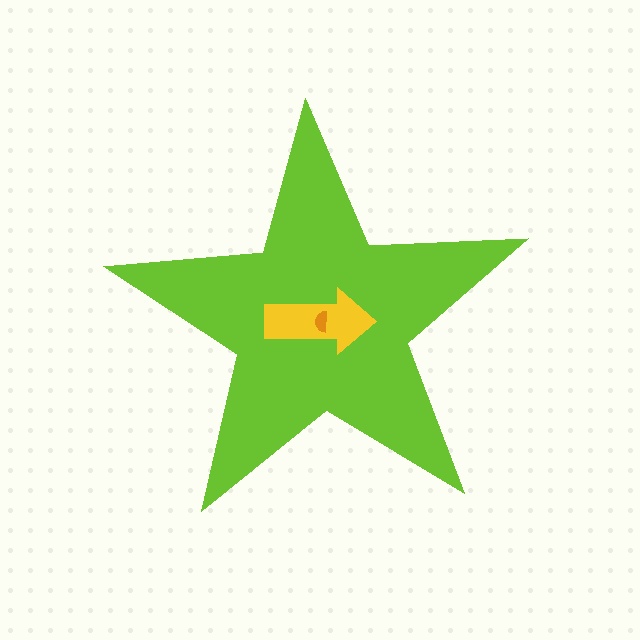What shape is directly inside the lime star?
The yellow arrow.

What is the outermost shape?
The lime star.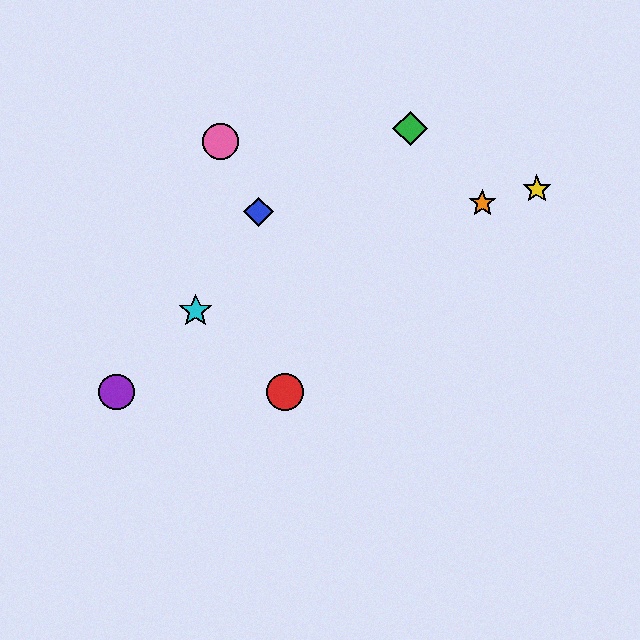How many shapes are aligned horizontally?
2 shapes (the red circle, the purple circle) are aligned horizontally.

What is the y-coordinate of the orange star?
The orange star is at y≈203.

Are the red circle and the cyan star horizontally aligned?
No, the red circle is at y≈392 and the cyan star is at y≈311.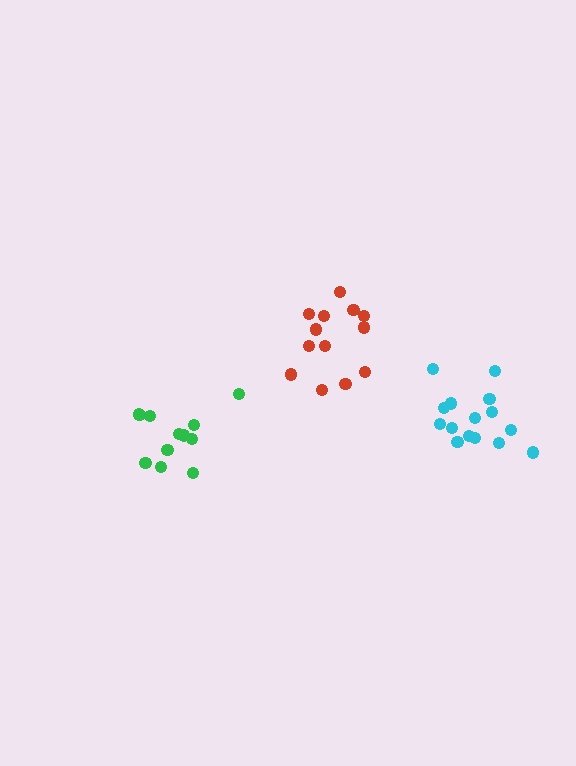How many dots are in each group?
Group 1: 12 dots, Group 2: 15 dots, Group 3: 14 dots (41 total).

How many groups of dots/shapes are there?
There are 3 groups.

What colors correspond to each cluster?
The clusters are colored: green, cyan, red.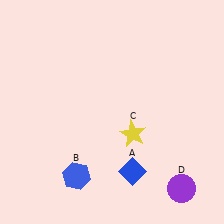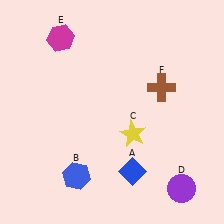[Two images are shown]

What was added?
A magenta hexagon (E), a brown cross (F) were added in Image 2.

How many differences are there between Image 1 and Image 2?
There are 2 differences between the two images.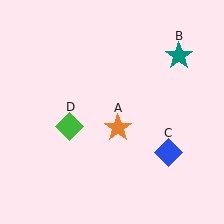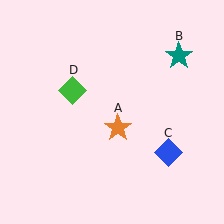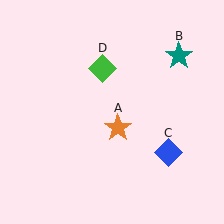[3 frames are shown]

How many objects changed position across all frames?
1 object changed position: green diamond (object D).